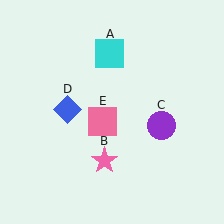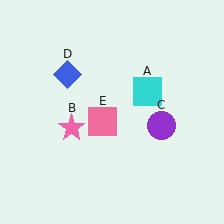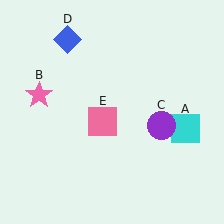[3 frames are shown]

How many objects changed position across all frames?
3 objects changed position: cyan square (object A), pink star (object B), blue diamond (object D).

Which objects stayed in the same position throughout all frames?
Purple circle (object C) and pink square (object E) remained stationary.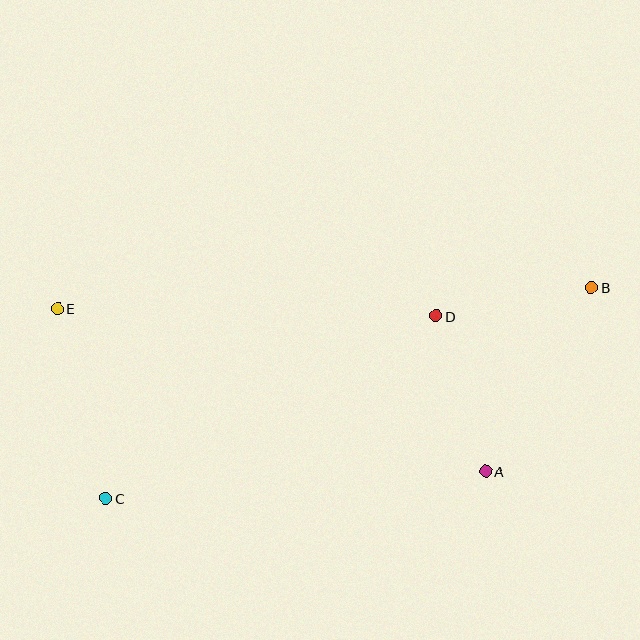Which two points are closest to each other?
Points B and D are closest to each other.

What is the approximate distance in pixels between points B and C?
The distance between B and C is approximately 530 pixels.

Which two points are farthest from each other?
Points B and E are farthest from each other.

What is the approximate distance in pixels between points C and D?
The distance between C and D is approximately 377 pixels.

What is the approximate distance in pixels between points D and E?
The distance between D and E is approximately 379 pixels.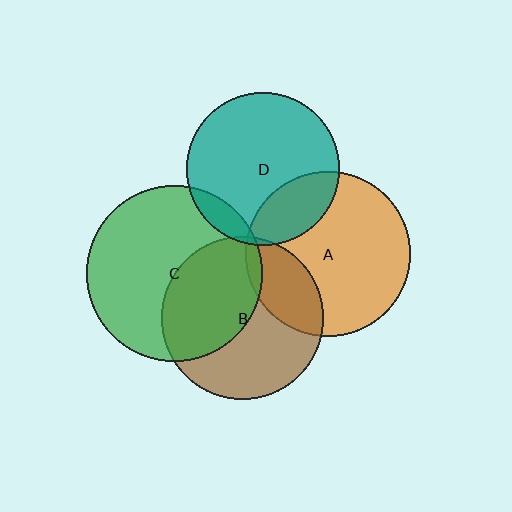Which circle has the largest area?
Circle C (green).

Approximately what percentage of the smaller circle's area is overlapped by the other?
Approximately 45%.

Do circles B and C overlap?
Yes.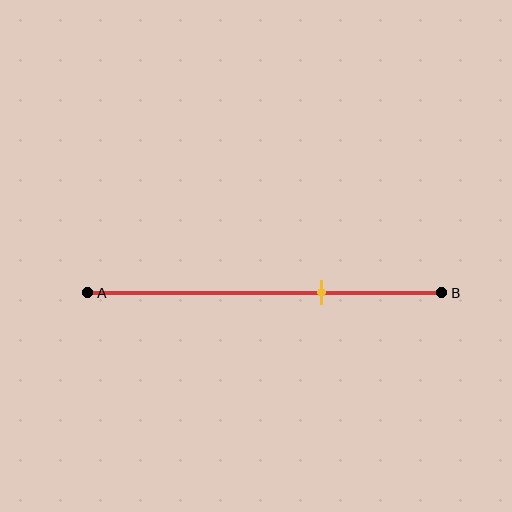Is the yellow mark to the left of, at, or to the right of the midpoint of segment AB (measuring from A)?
The yellow mark is to the right of the midpoint of segment AB.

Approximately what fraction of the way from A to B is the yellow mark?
The yellow mark is approximately 65% of the way from A to B.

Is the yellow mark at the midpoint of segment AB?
No, the mark is at about 65% from A, not at the 50% midpoint.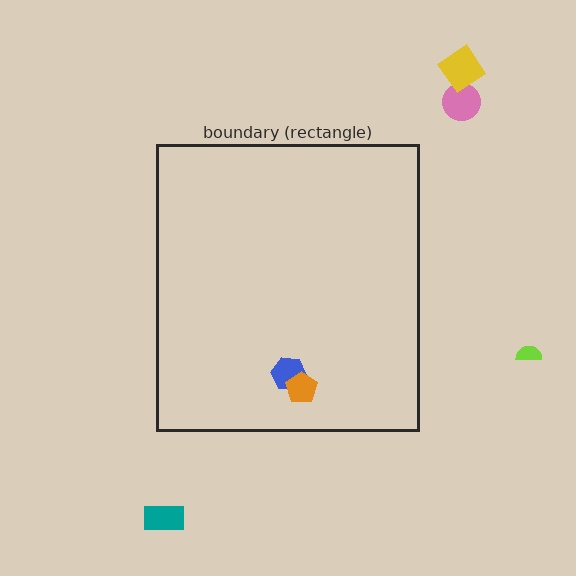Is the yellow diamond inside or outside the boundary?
Outside.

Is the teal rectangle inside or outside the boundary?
Outside.